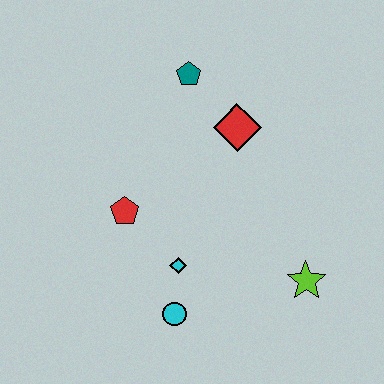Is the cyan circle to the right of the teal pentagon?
No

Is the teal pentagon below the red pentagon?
No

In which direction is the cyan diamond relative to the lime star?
The cyan diamond is to the left of the lime star.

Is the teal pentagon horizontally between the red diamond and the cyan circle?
Yes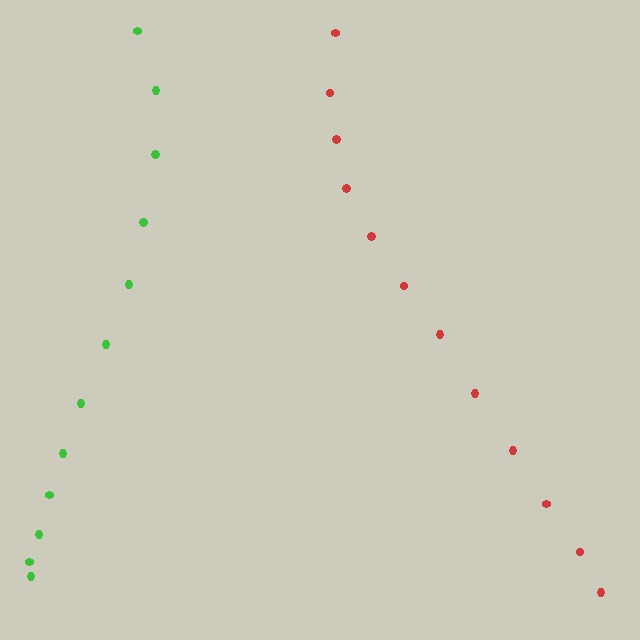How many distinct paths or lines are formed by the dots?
There are 2 distinct paths.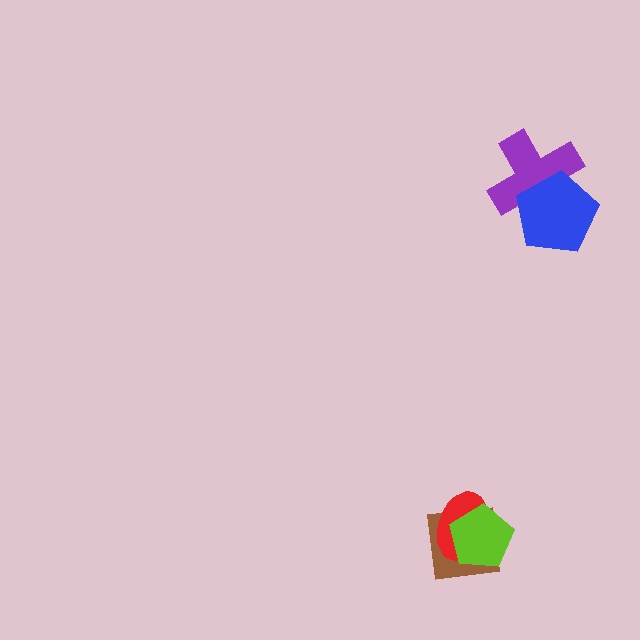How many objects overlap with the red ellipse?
2 objects overlap with the red ellipse.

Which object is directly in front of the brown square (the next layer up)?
The red ellipse is directly in front of the brown square.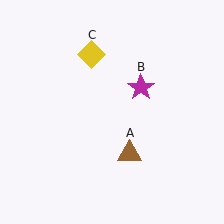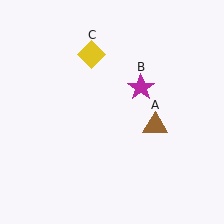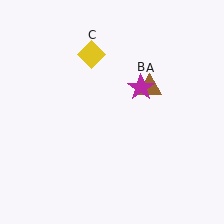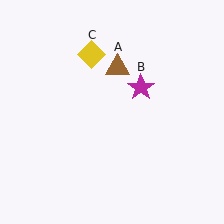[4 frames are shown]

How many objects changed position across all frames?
1 object changed position: brown triangle (object A).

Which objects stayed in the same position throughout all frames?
Magenta star (object B) and yellow diamond (object C) remained stationary.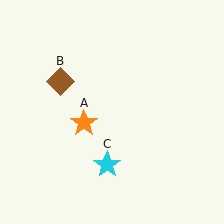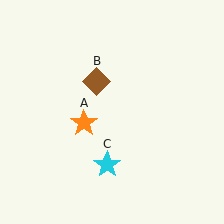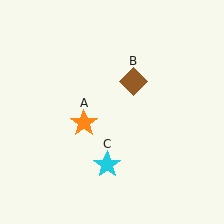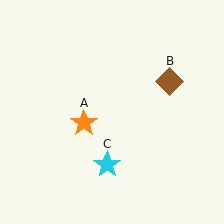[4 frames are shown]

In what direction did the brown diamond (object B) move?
The brown diamond (object B) moved right.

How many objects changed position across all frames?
1 object changed position: brown diamond (object B).